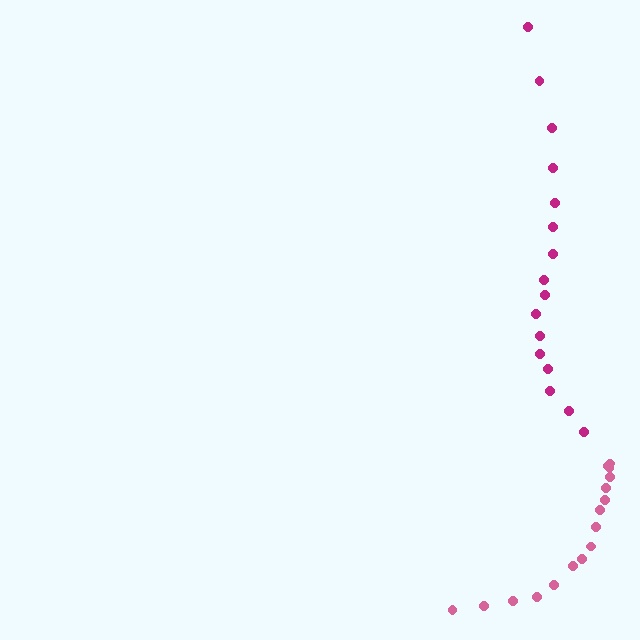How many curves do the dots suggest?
There are 2 distinct paths.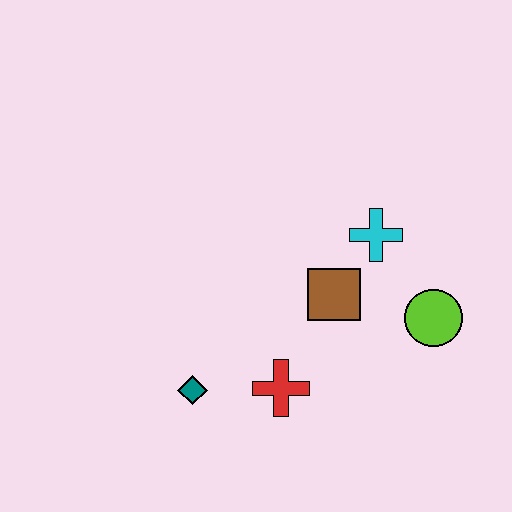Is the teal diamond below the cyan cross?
Yes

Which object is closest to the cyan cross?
The brown square is closest to the cyan cross.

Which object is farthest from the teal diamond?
The lime circle is farthest from the teal diamond.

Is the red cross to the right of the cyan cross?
No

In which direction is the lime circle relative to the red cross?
The lime circle is to the right of the red cross.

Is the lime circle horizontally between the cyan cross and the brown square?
No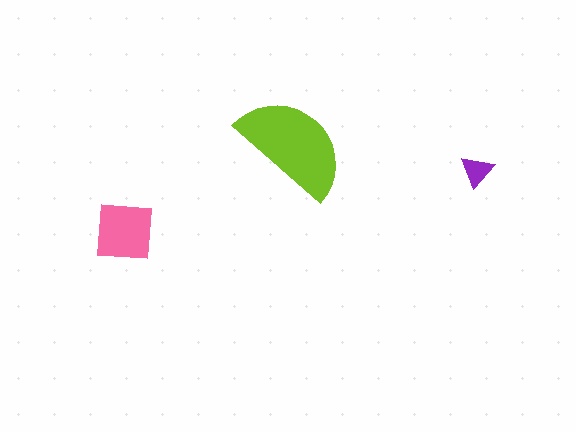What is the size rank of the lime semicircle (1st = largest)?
1st.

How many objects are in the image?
There are 3 objects in the image.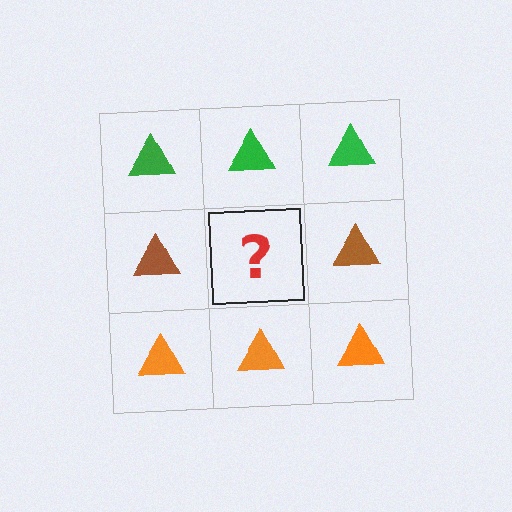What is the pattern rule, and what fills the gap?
The rule is that each row has a consistent color. The gap should be filled with a brown triangle.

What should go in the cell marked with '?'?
The missing cell should contain a brown triangle.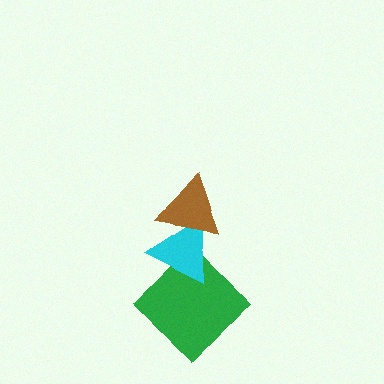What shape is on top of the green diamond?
The cyan triangle is on top of the green diamond.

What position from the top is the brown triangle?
The brown triangle is 1st from the top.